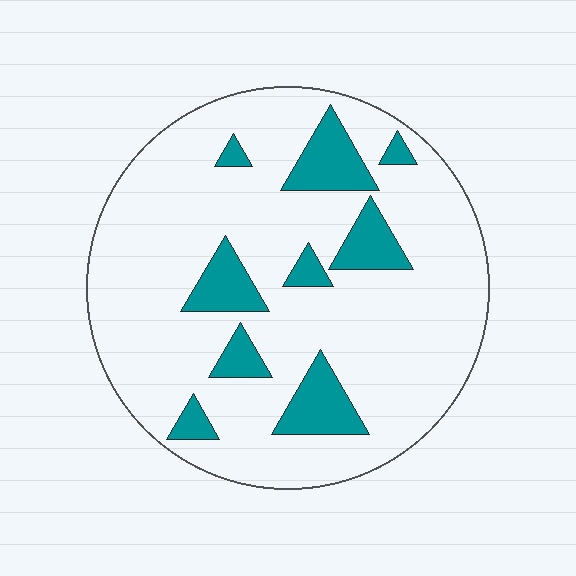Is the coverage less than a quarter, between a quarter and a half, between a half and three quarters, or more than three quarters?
Less than a quarter.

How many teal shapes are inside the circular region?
9.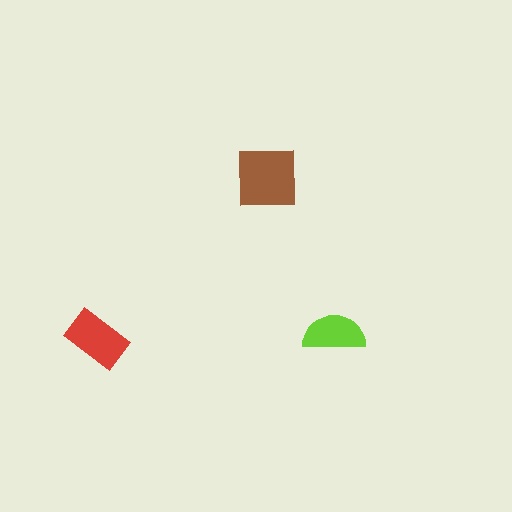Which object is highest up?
The brown square is topmost.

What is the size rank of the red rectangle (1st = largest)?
2nd.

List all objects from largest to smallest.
The brown square, the red rectangle, the lime semicircle.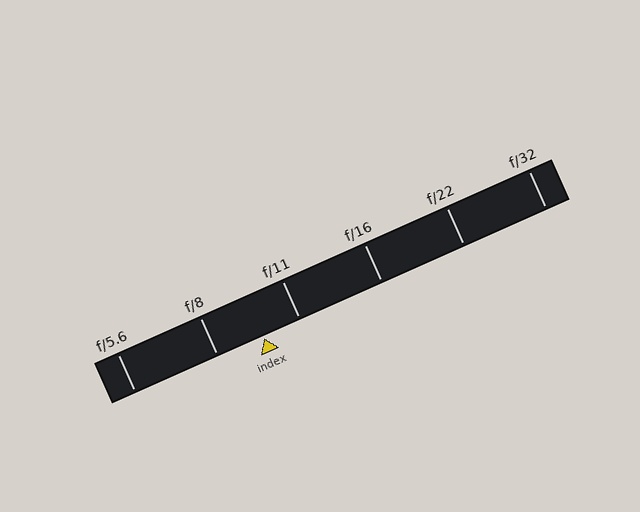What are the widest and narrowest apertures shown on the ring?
The widest aperture shown is f/5.6 and the narrowest is f/32.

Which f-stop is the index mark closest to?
The index mark is closest to f/11.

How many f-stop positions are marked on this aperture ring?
There are 6 f-stop positions marked.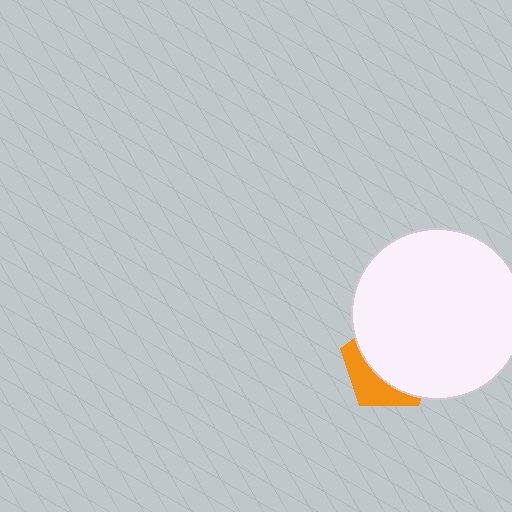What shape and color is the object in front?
The object in front is a white circle.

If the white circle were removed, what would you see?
You would see the complete orange pentagon.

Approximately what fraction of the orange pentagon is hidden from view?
Roughly 67% of the orange pentagon is hidden behind the white circle.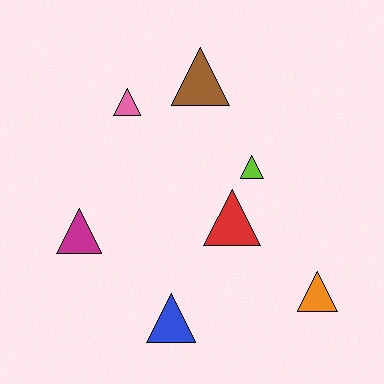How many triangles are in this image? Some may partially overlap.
There are 7 triangles.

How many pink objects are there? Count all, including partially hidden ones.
There is 1 pink object.